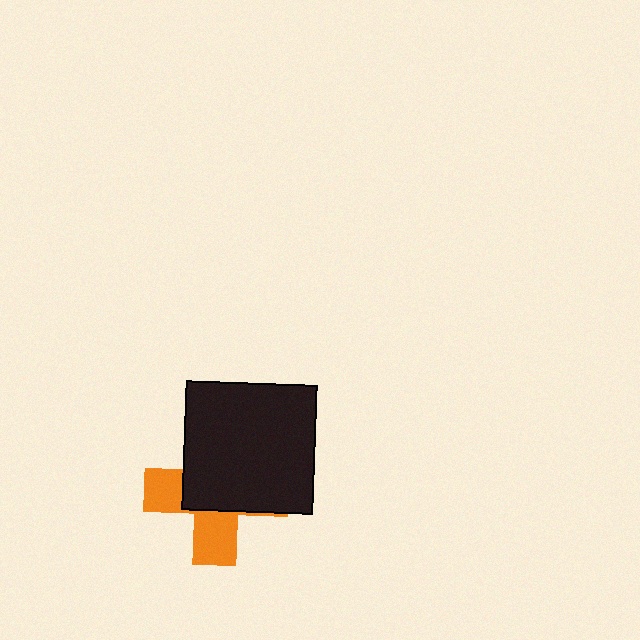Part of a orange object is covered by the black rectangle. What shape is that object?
It is a cross.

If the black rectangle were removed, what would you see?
You would see the complete orange cross.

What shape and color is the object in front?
The object in front is a black rectangle.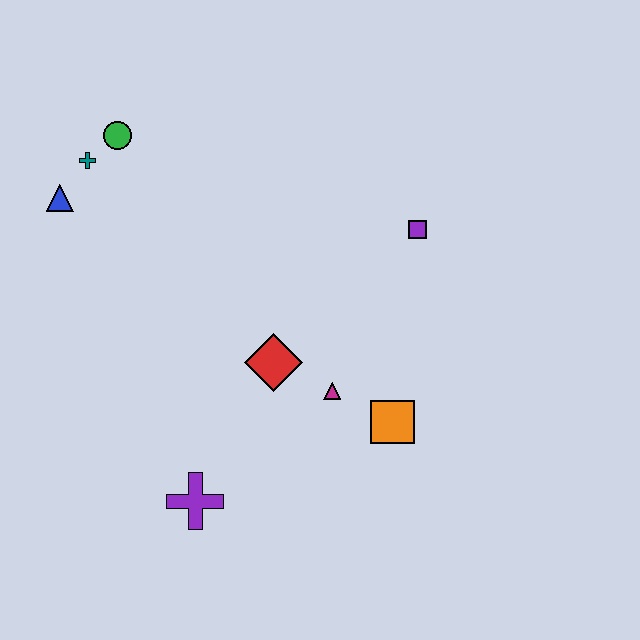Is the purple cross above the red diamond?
No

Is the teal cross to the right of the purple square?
No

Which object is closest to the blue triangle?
The teal cross is closest to the blue triangle.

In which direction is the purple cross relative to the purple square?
The purple cross is below the purple square.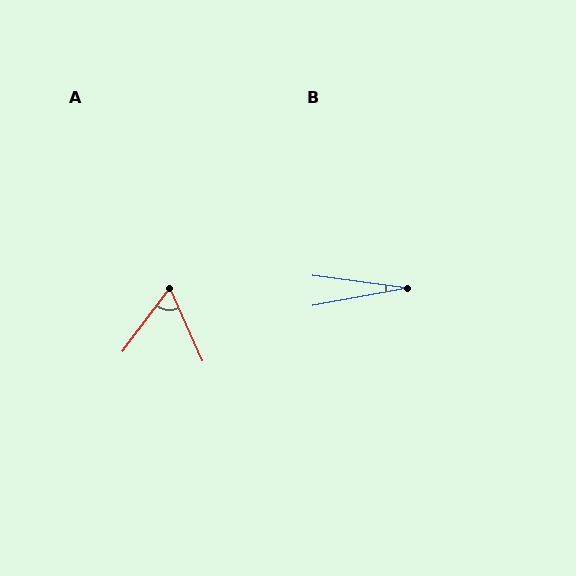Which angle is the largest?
A, at approximately 61 degrees.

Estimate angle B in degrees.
Approximately 18 degrees.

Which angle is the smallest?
B, at approximately 18 degrees.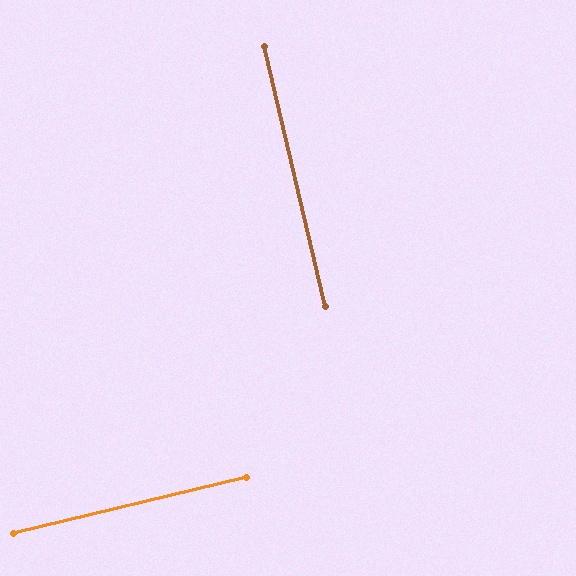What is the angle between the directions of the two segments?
Approximately 90 degrees.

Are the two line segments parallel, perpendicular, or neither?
Perpendicular — they meet at approximately 90°.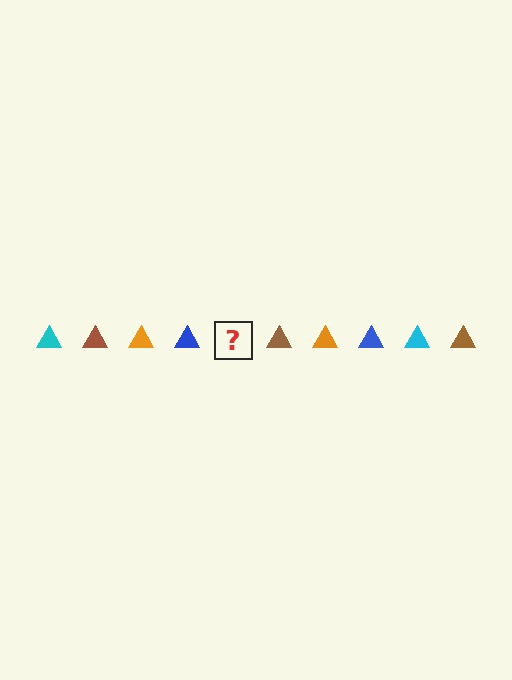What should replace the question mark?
The question mark should be replaced with a cyan triangle.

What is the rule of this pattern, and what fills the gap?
The rule is that the pattern cycles through cyan, brown, orange, blue triangles. The gap should be filled with a cyan triangle.